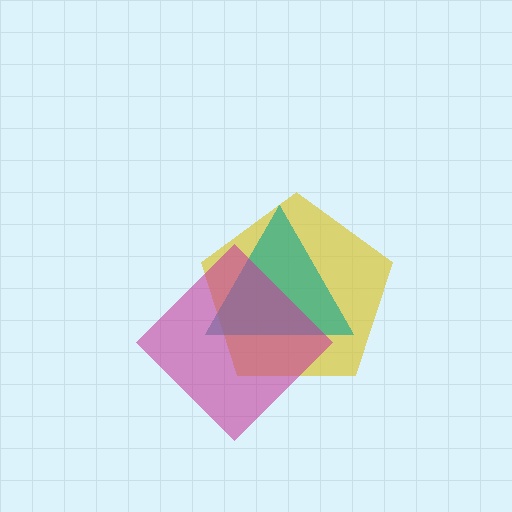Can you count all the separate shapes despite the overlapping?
Yes, there are 3 separate shapes.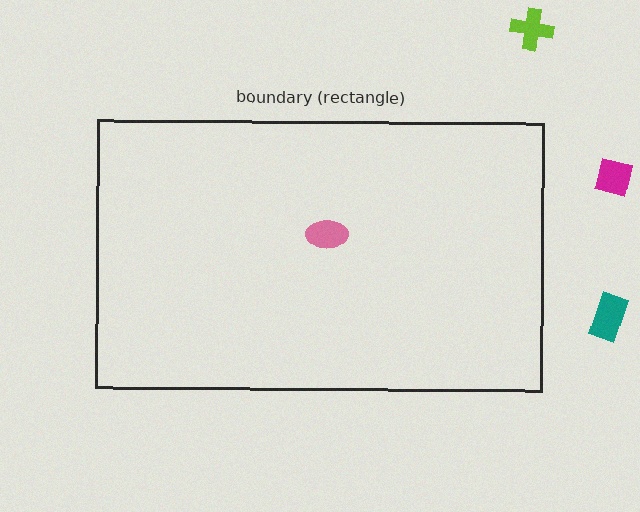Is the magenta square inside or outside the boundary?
Outside.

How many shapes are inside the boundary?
1 inside, 3 outside.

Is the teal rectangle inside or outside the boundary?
Outside.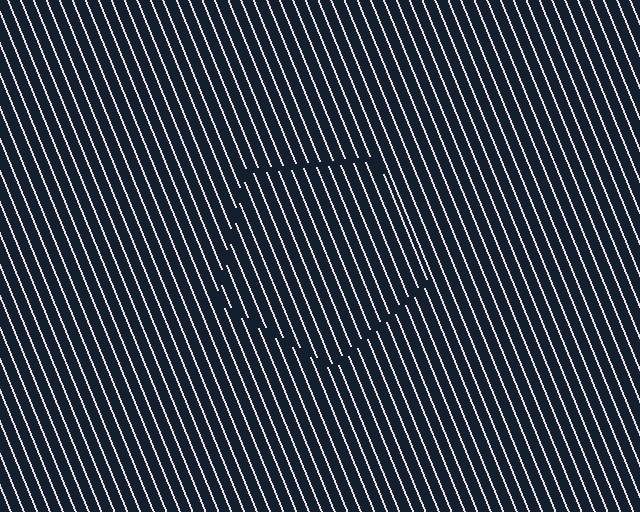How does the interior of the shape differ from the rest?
The interior of the shape contains the same grating, shifted by half a period — the contour is defined by the phase discontinuity where line-ends from the inner and outer gratings abut.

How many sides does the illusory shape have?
5 sides — the line-ends trace a pentagon.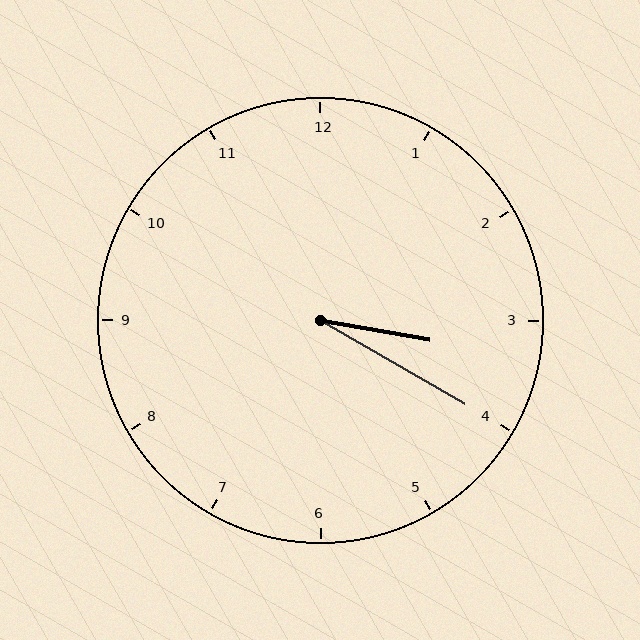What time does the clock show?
3:20.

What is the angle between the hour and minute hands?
Approximately 20 degrees.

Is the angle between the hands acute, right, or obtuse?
It is acute.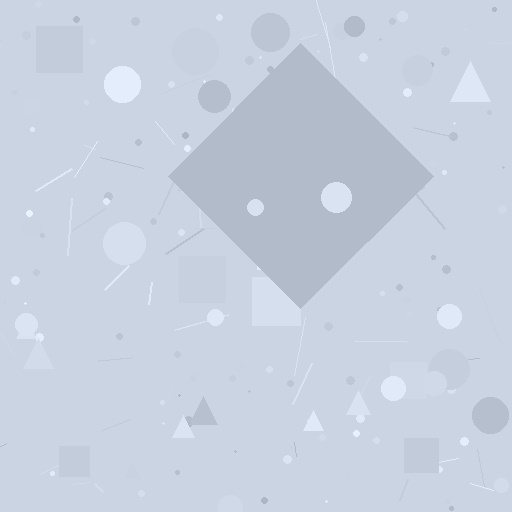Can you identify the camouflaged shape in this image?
The camouflaged shape is a diamond.